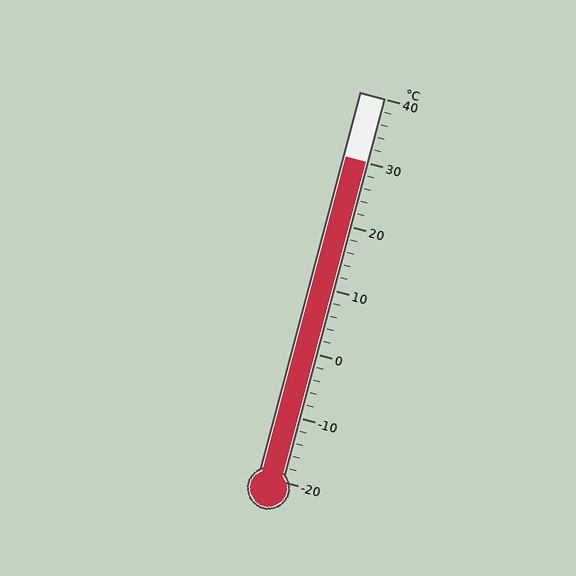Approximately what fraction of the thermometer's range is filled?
The thermometer is filled to approximately 85% of its range.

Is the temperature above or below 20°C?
The temperature is above 20°C.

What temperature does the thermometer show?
The thermometer shows approximately 30°C.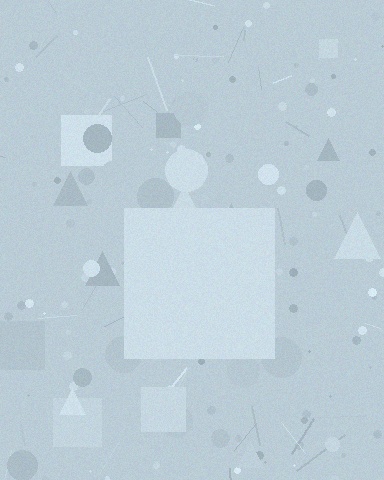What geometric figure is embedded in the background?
A square is embedded in the background.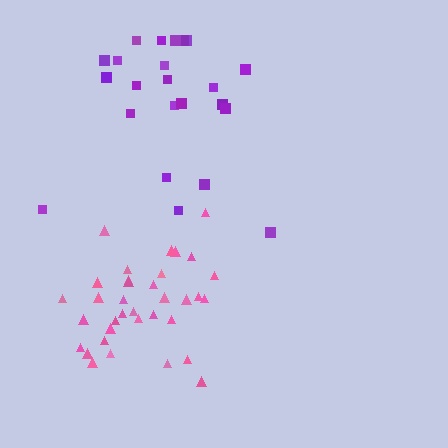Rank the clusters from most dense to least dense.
pink, purple.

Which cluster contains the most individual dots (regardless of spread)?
Pink (35).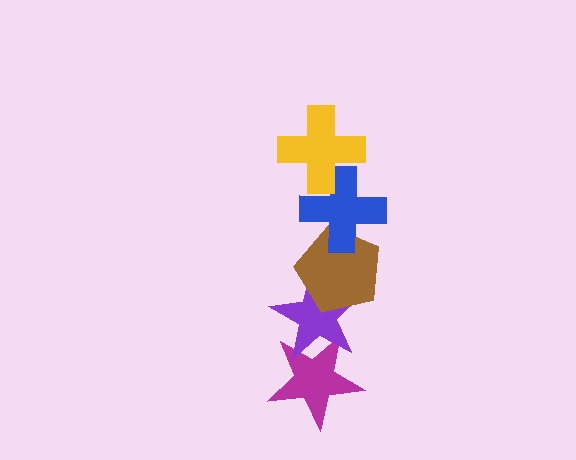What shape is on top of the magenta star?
The purple star is on top of the magenta star.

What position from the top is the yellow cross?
The yellow cross is 1st from the top.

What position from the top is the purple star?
The purple star is 4th from the top.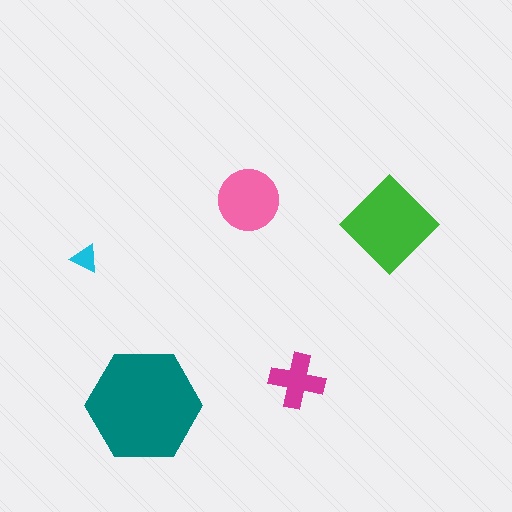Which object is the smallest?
The cyan triangle.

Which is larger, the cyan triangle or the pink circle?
The pink circle.